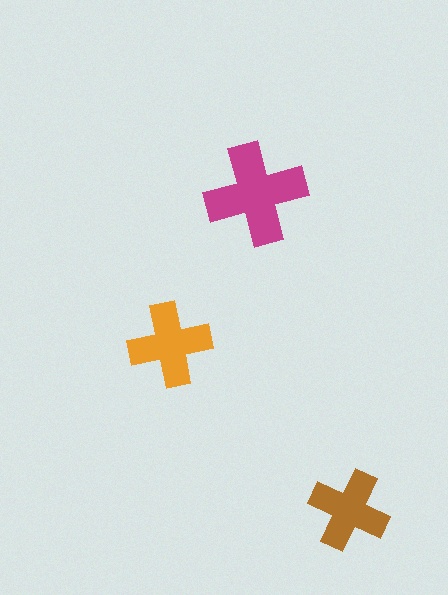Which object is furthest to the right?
The brown cross is rightmost.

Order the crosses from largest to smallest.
the magenta one, the orange one, the brown one.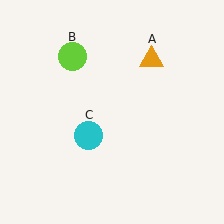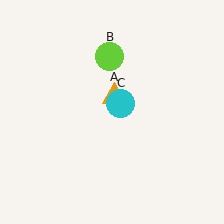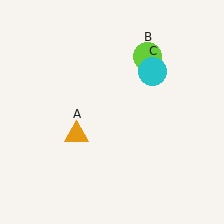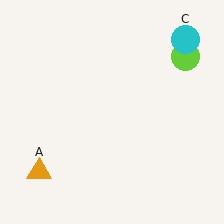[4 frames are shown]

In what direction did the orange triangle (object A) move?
The orange triangle (object A) moved down and to the left.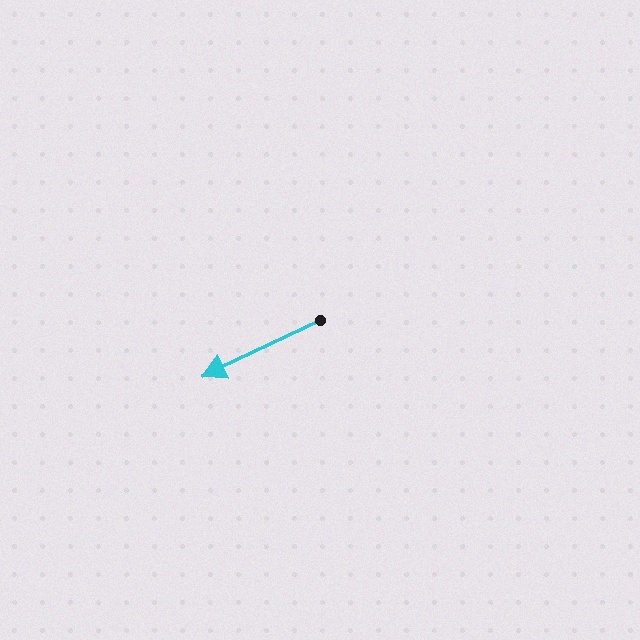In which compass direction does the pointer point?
Southwest.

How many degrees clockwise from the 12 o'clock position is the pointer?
Approximately 244 degrees.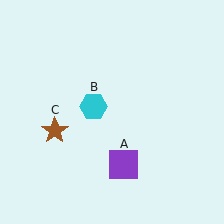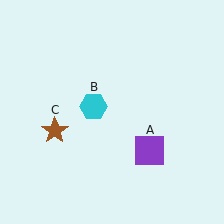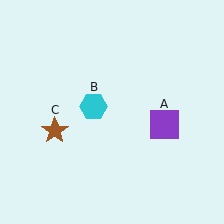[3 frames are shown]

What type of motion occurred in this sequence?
The purple square (object A) rotated counterclockwise around the center of the scene.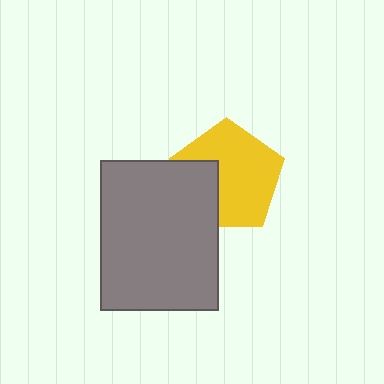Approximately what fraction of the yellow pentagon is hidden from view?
Roughly 30% of the yellow pentagon is hidden behind the gray rectangle.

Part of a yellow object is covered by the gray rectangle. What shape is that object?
It is a pentagon.